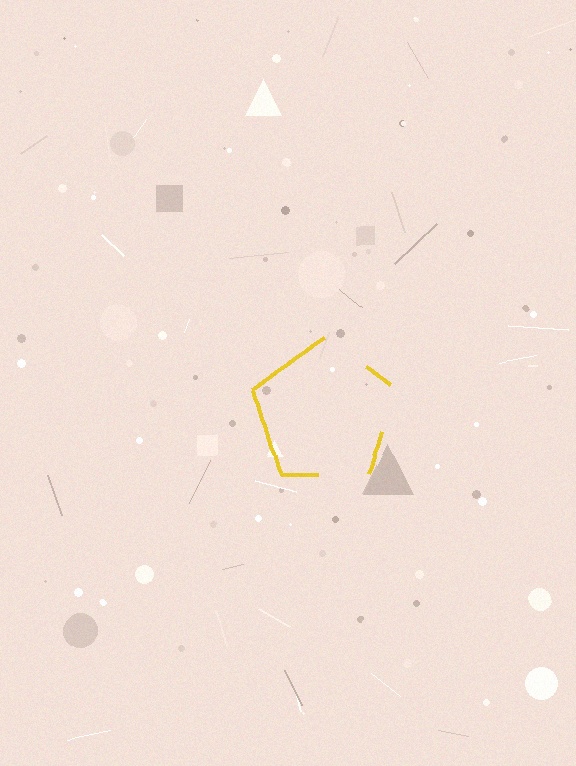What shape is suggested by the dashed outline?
The dashed outline suggests a pentagon.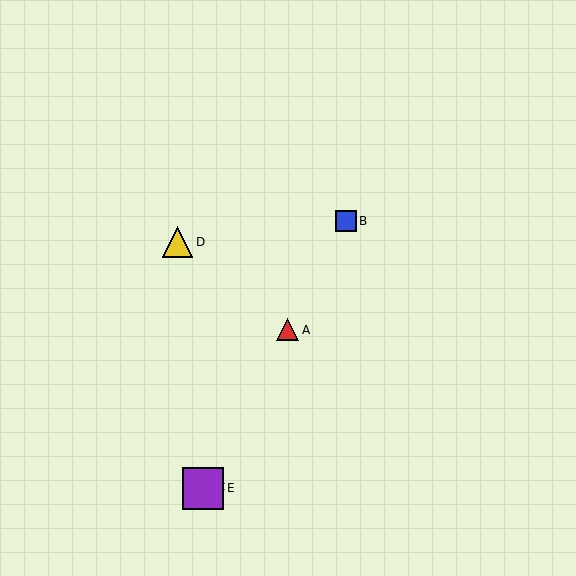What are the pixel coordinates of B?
Object B is at (346, 221).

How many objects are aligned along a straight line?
4 objects (A, B, C, E) are aligned along a straight line.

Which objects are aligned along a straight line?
Objects A, B, C, E are aligned along a straight line.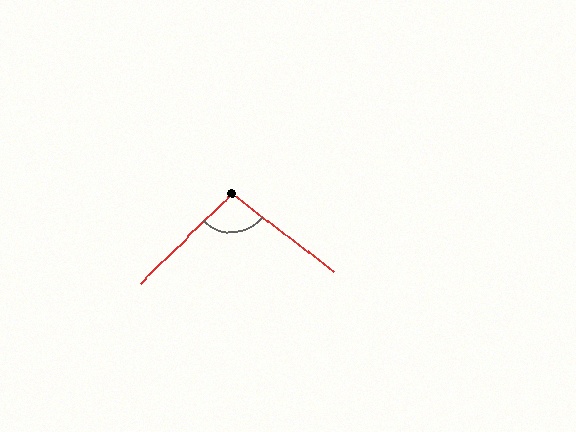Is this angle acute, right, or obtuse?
It is obtuse.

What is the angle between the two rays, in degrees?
Approximately 98 degrees.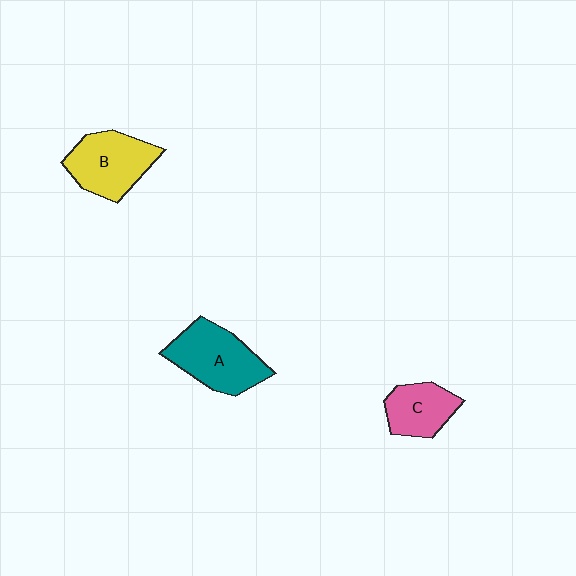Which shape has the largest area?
Shape A (teal).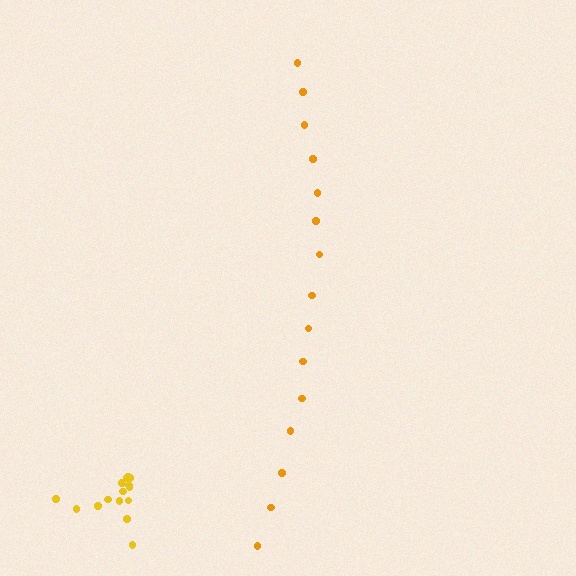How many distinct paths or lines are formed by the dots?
There are 2 distinct paths.